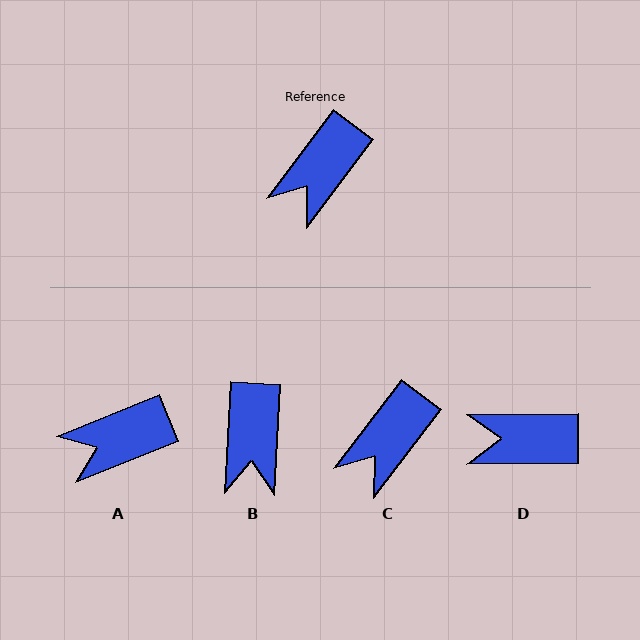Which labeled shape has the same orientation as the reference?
C.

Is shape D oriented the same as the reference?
No, it is off by about 52 degrees.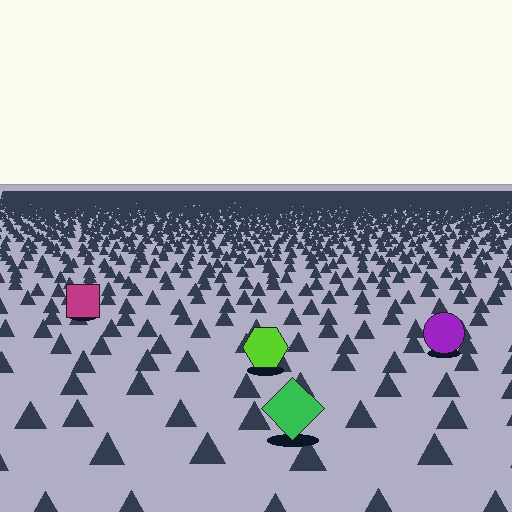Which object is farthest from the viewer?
The magenta square is farthest from the viewer. It appears smaller and the ground texture around it is denser.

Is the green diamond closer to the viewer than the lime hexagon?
Yes. The green diamond is closer — you can tell from the texture gradient: the ground texture is coarser near it.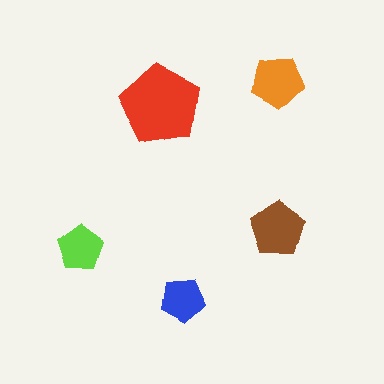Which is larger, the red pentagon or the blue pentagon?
The red one.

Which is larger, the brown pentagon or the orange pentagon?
The brown one.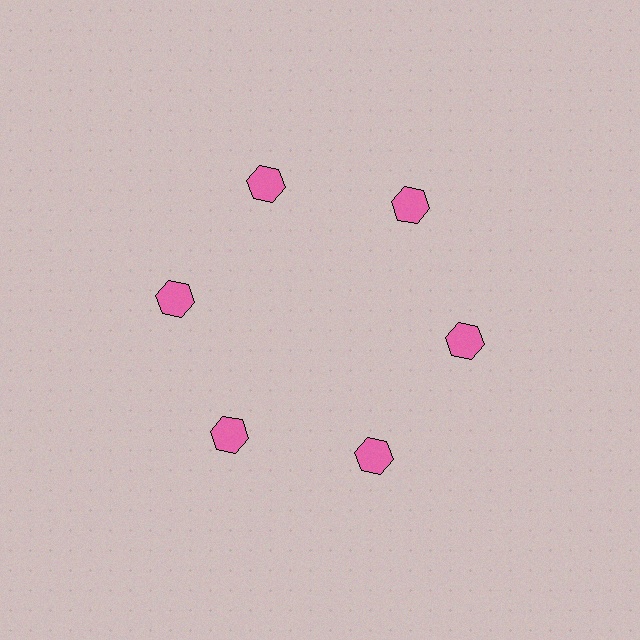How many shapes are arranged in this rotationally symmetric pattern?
There are 6 shapes, arranged in 6 groups of 1.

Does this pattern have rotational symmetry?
Yes, this pattern has 6-fold rotational symmetry. It looks the same after rotating 60 degrees around the center.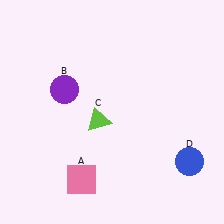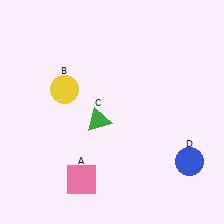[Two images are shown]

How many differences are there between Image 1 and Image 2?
There are 2 differences between the two images.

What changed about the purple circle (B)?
In Image 1, B is purple. In Image 2, it changed to yellow.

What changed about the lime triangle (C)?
In Image 1, C is lime. In Image 2, it changed to green.